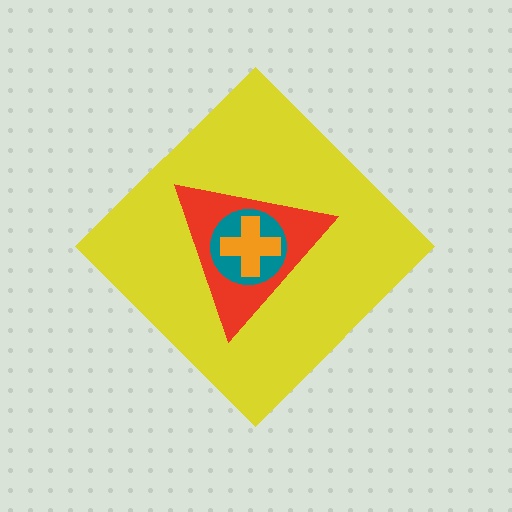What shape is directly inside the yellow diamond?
The red triangle.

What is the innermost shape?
The orange cross.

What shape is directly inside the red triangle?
The teal circle.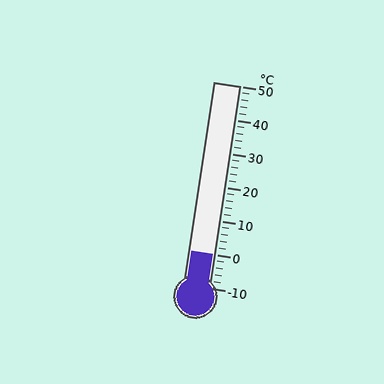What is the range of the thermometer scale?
The thermometer scale ranges from -10°C to 50°C.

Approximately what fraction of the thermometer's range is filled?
The thermometer is filled to approximately 15% of its range.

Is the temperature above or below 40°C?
The temperature is below 40°C.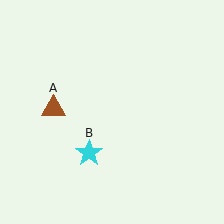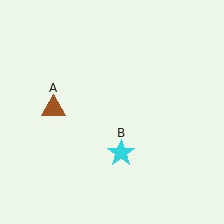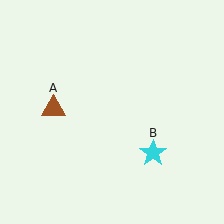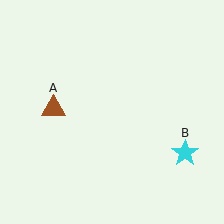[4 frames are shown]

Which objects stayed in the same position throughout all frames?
Brown triangle (object A) remained stationary.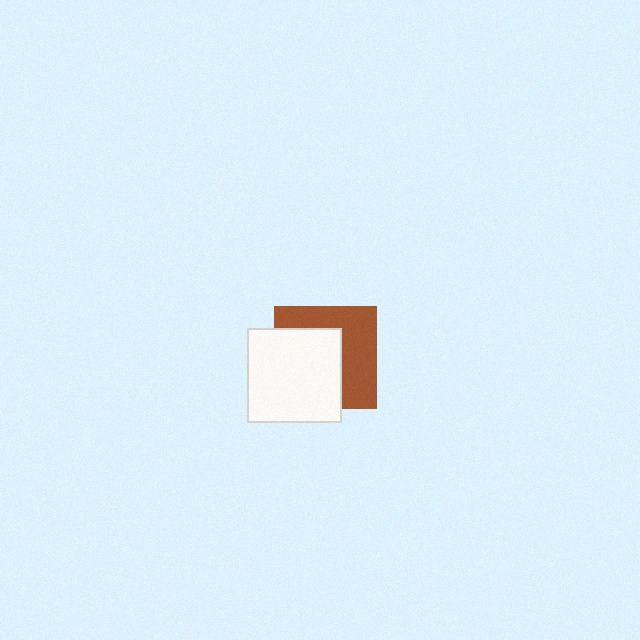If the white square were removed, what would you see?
You would see the complete brown square.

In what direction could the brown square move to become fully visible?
The brown square could move toward the upper-right. That would shift it out from behind the white square entirely.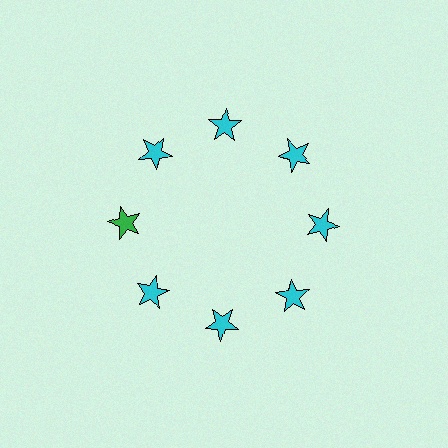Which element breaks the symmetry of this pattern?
The green star at roughly the 9 o'clock position breaks the symmetry. All other shapes are cyan stars.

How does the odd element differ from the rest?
It has a different color: green instead of cyan.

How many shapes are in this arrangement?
There are 8 shapes arranged in a ring pattern.